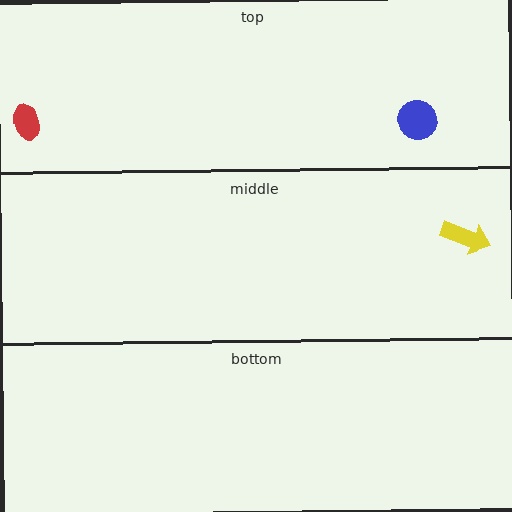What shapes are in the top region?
The red ellipse, the blue circle.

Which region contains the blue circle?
The top region.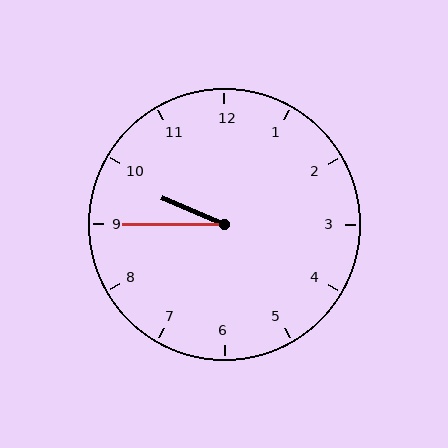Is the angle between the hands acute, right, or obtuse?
It is acute.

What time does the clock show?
9:45.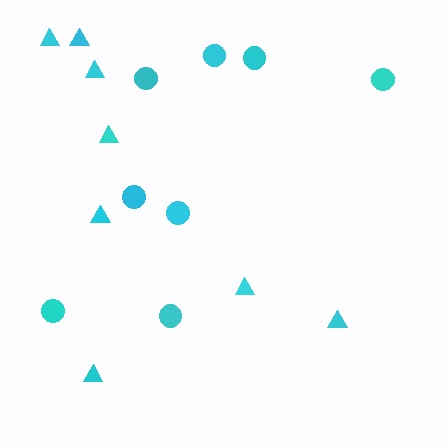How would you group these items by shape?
There are 2 groups: one group of triangles (8) and one group of circles (8).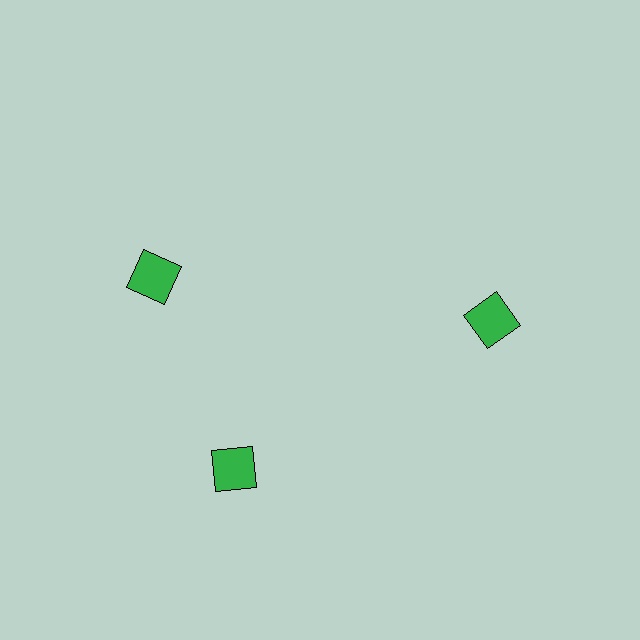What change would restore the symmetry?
The symmetry would be restored by rotating it back into even spacing with its neighbors so that all 3 squares sit at equal angles and equal distance from the center.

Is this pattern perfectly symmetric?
No. The 3 green squares are arranged in a ring, but one element near the 11 o'clock position is rotated out of alignment along the ring, breaking the 3-fold rotational symmetry.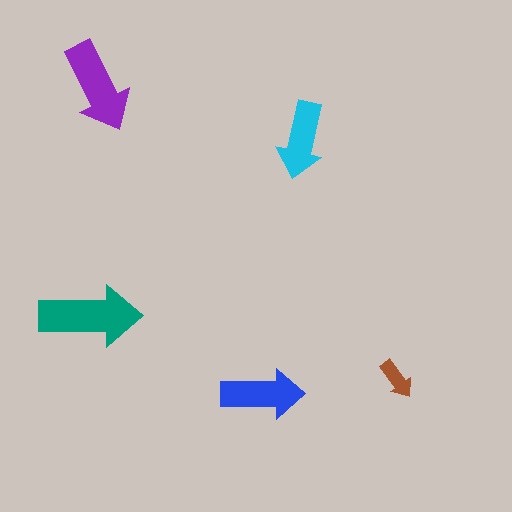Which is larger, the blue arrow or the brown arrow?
The blue one.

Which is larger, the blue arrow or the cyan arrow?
The blue one.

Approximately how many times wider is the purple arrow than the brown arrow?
About 2.5 times wider.